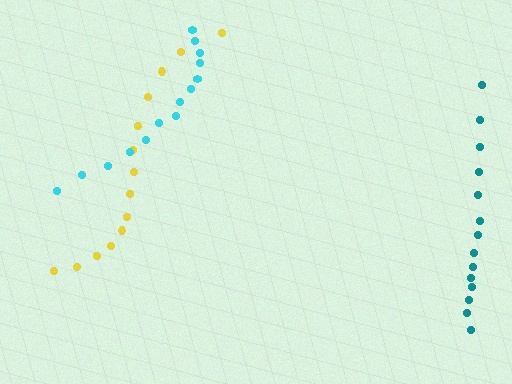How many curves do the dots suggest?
There are 3 distinct paths.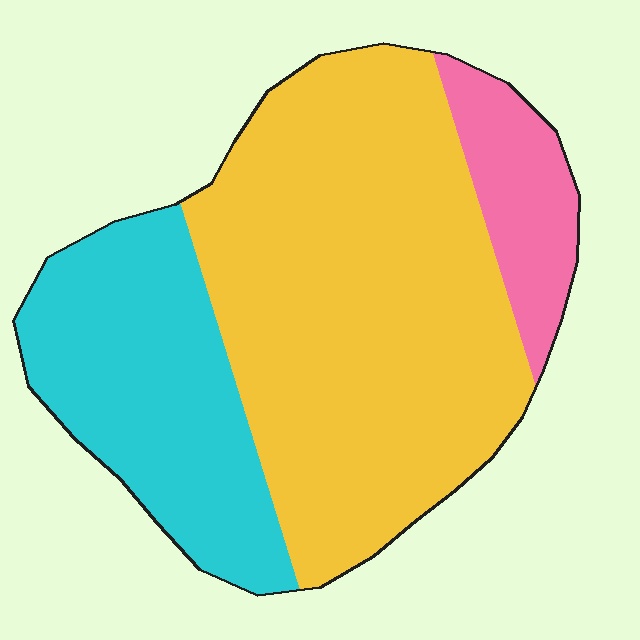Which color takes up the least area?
Pink, at roughly 10%.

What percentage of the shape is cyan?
Cyan takes up between a sixth and a third of the shape.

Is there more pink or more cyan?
Cyan.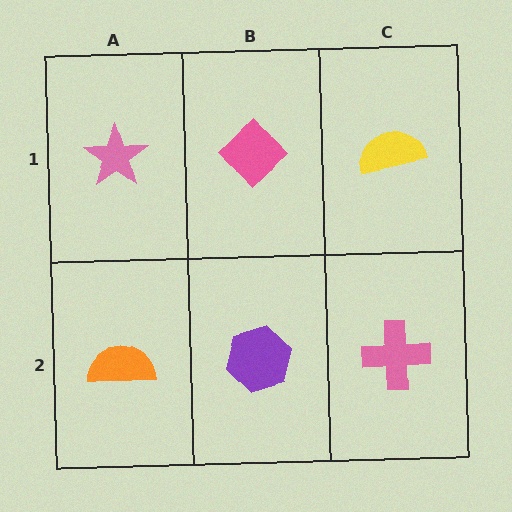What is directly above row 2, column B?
A pink diamond.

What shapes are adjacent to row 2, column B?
A pink diamond (row 1, column B), an orange semicircle (row 2, column A), a pink cross (row 2, column C).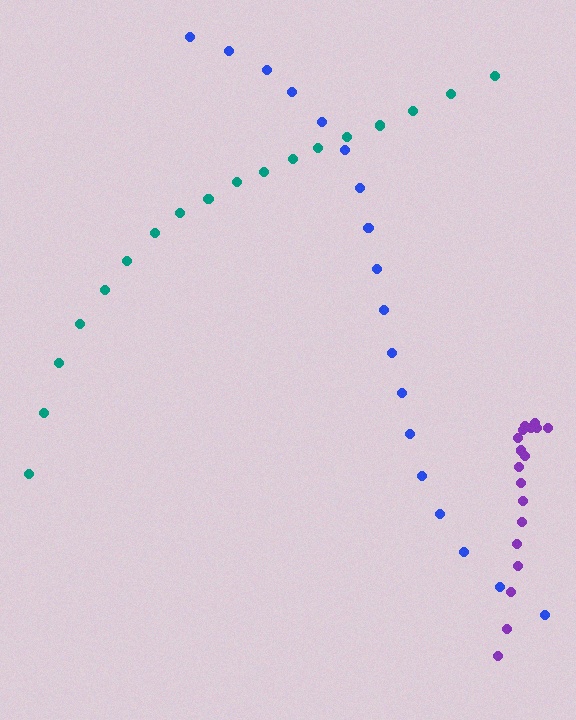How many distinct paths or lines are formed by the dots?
There are 3 distinct paths.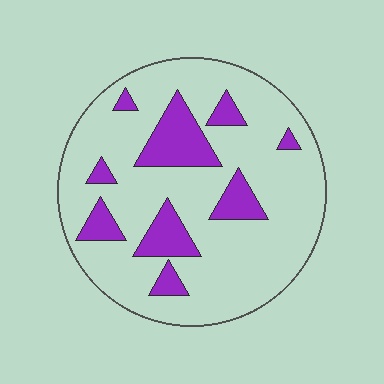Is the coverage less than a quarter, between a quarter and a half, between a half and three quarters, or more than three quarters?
Less than a quarter.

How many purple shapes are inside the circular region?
9.